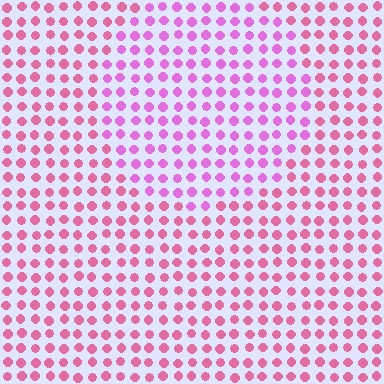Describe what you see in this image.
The image is filled with small pink elements in a uniform arrangement. A circle-shaped region is visible where the elements are tinted to a slightly different hue, forming a subtle color boundary.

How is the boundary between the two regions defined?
The boundary is defined purely by a slight shift in hue (about 30 degrees). Spacing, size, and orientation are identical on both sides.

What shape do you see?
I see a circle.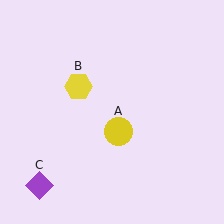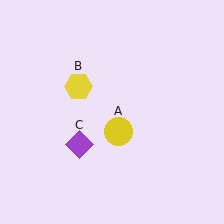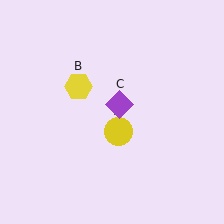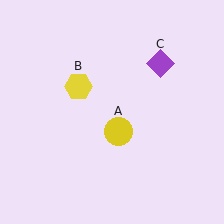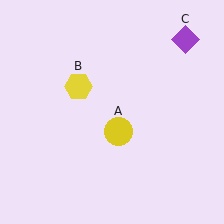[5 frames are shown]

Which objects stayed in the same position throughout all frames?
Yellow circle (object A) and yellow hexagon (object B) remained stationary.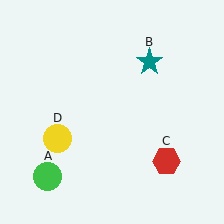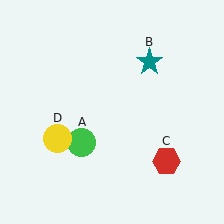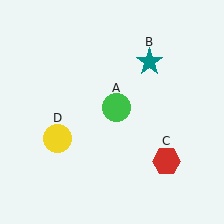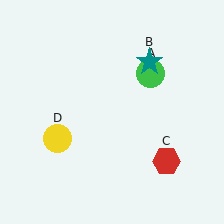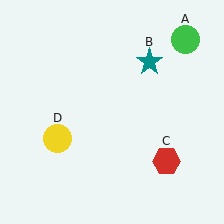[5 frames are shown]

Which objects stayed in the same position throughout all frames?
Teal star (object B) and red hexagon (object C) and yellow circle (object D) remained stationary.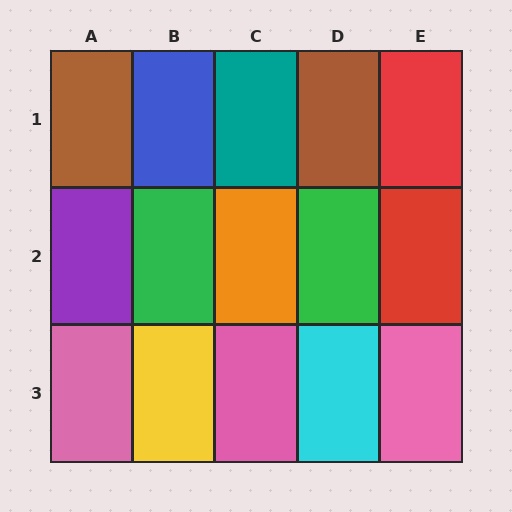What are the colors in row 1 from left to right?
Brown, blue, teal, brown, red.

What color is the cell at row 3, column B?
Yellow.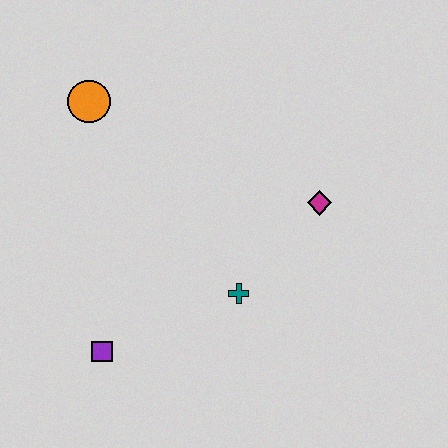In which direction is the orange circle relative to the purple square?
The orange circle is above the purple square.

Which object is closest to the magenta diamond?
The teal cross is closest to the magenta diamond.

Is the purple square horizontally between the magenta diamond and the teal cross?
No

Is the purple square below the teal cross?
Yes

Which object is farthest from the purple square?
The magenta diamond is farthest from the purple square.